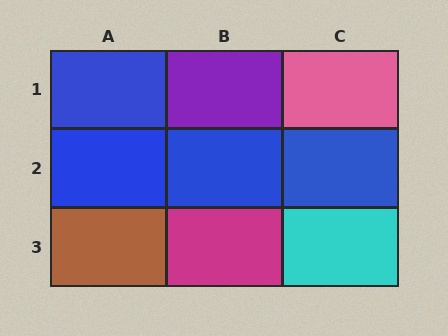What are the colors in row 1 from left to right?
Blue, purple, pink.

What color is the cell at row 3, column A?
Brown.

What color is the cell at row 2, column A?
Blue.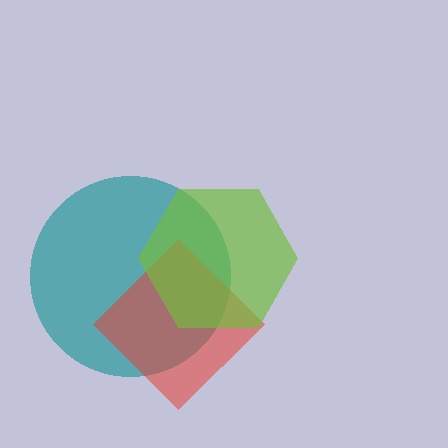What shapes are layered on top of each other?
The layered shapes are: a teal circle, a red diamond, a lime hexagon.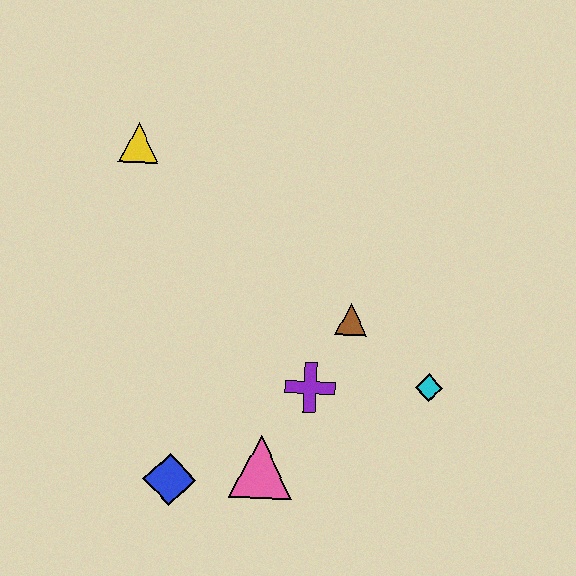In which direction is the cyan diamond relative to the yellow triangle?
The cyan diamond is to the right of the yellow triangle.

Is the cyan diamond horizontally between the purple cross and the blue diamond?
No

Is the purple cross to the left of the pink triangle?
No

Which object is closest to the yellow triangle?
The brown triangle is closest to the yellow triangle.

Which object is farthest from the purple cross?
The yellow triangle is farthest from the purple cross.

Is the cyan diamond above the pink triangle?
Yes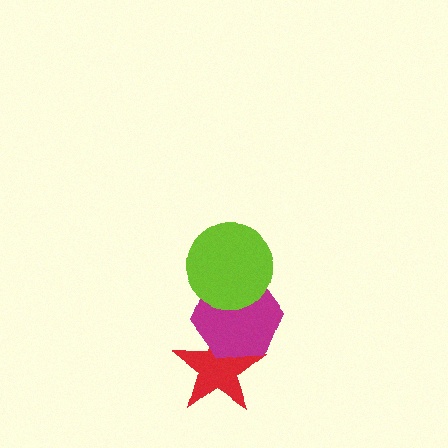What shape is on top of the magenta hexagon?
The lime circle is on top of the magenta hexagon.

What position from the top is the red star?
The red star is 3rd from the top.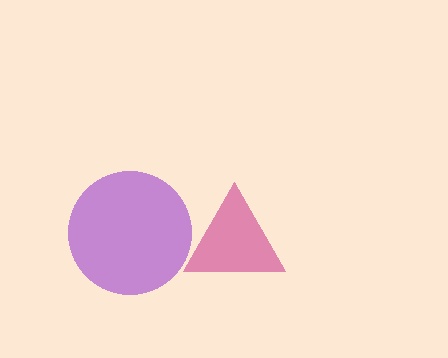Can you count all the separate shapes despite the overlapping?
Yes, there are 2 separate shapes.